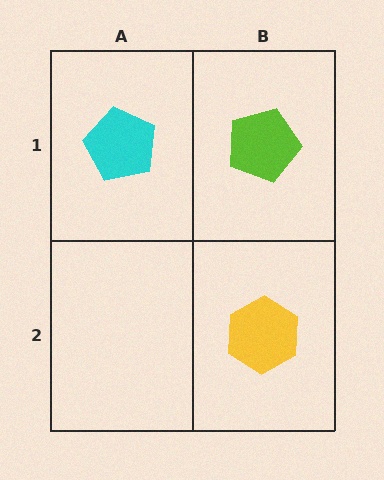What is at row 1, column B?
A lime pentagon.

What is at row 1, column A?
A cyan pentagon.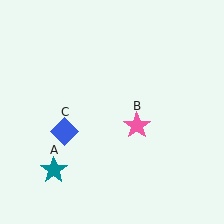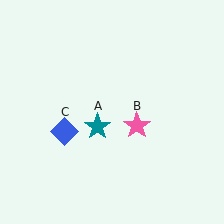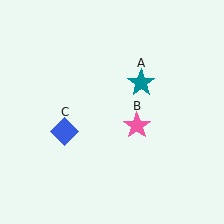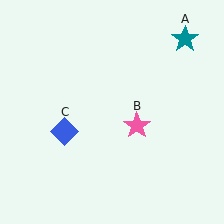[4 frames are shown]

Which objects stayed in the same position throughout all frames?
Pink star (object B) and blue diamond (object C) remained stationary.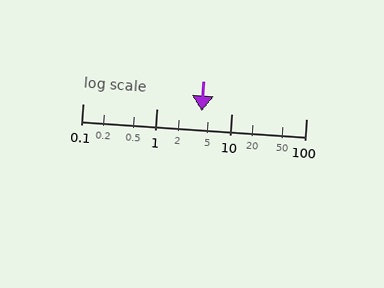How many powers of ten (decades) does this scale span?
The scale spans 3 decades, from 0.1 to 100.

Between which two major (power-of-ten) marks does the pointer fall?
The pointer is between 1 and 10.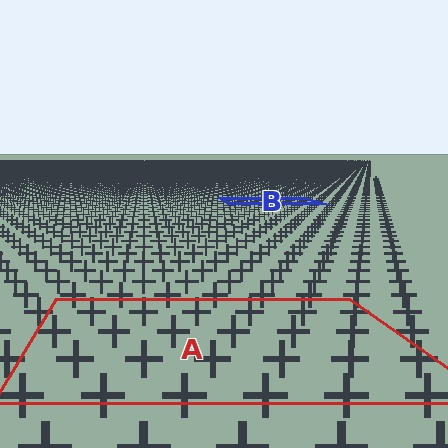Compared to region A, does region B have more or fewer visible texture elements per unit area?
Region B has more texture elements per unit area — they are packed more densely because it is farther away.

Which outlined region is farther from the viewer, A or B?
Region B is farther from the viewer — the texture elements inside it appear smaller and more densely packed.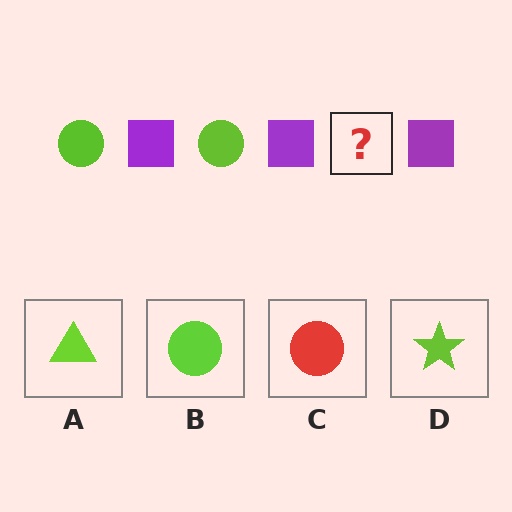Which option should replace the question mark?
Option B.